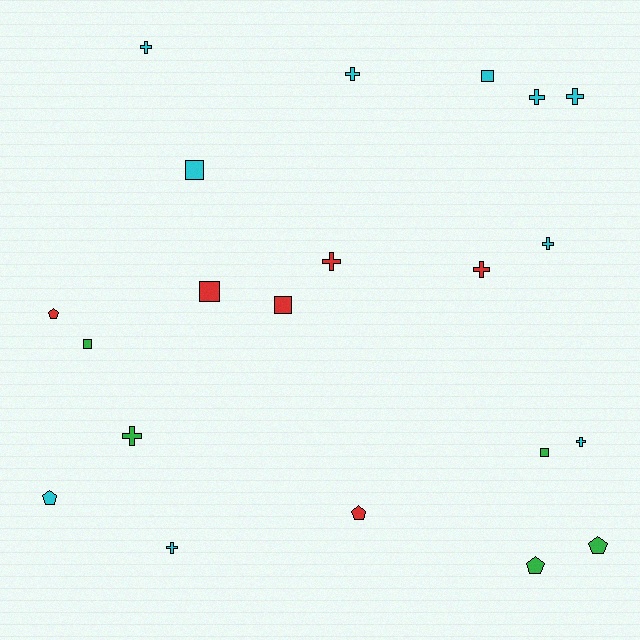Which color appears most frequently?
Cyan, with 10 objects.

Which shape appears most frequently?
Cross, with 10 objects.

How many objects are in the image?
There are 21 objects.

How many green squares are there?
There are 2 green squares.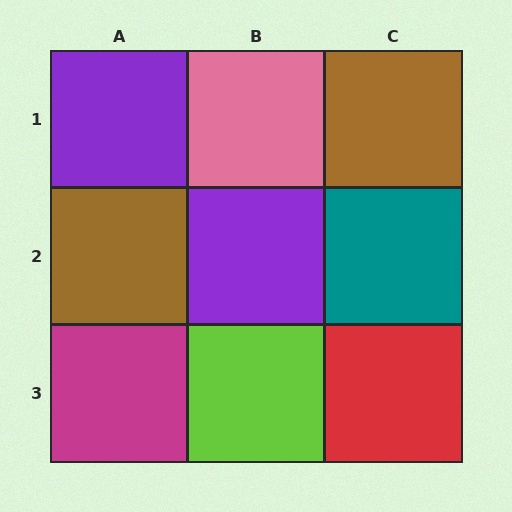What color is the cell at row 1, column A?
Purple.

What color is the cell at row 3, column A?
Magenta.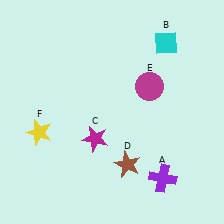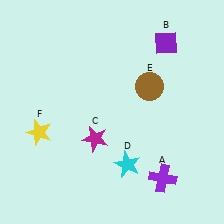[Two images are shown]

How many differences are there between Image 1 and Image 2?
There are 3 differences between the two images.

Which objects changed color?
B changed from cyan to purple. D changed from brown to cyan. E changed from magenta to brown.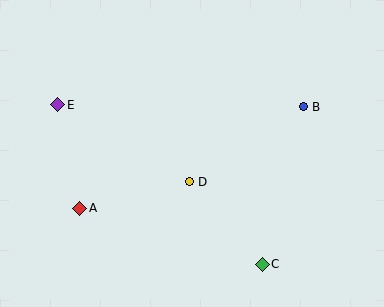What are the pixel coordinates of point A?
Point A is at (80, 208).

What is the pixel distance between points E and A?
The distance between E and A is 106 pixels.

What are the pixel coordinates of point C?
Point C is at (262, 264).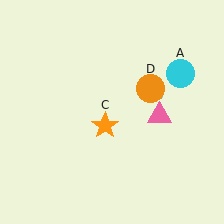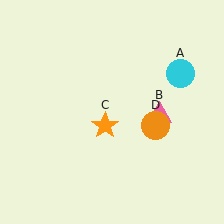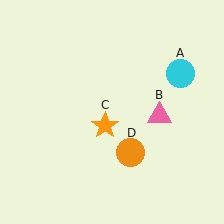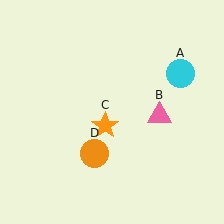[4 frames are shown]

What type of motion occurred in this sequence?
The orange circle (object D) rotated clockwise around the center of the scene.